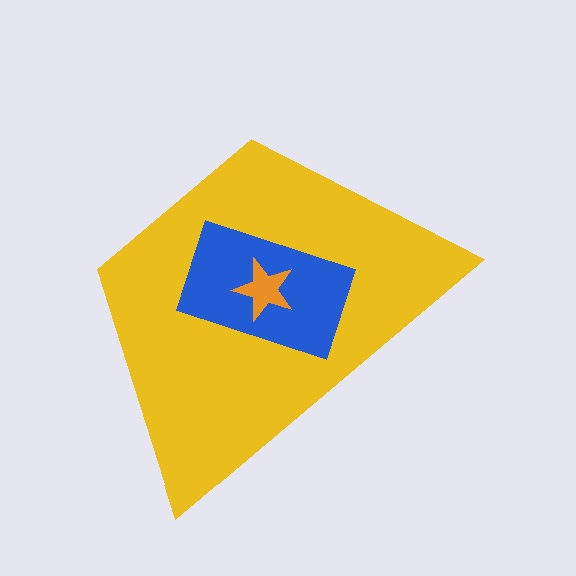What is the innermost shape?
The orange star.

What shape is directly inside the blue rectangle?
The orange star.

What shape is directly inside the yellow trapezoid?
The blue rectangle.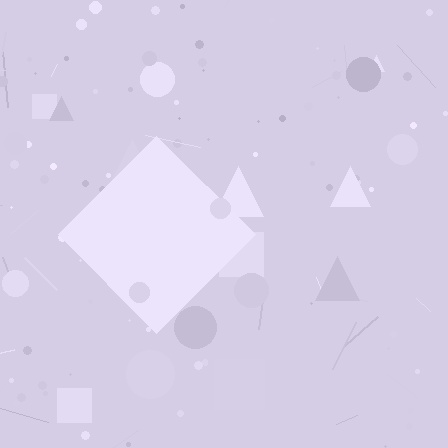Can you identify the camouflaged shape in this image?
The camouflaged shape is a diamond.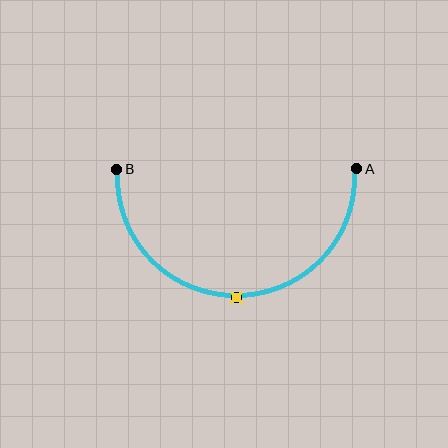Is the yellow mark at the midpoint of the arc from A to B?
Yes. The yellow mark lies on the arc at equal arc-length from both A and B — it is the arc midpoint.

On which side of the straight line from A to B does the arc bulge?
The arc bulges below the straight line connecting A and B.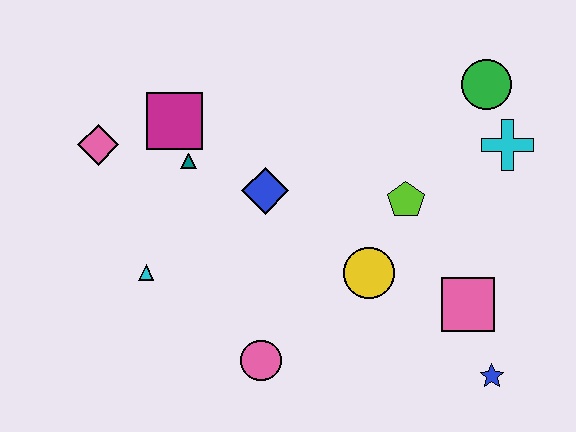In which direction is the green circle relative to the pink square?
The green circle is above the pink square.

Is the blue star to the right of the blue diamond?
Yes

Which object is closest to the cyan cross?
The green circle is closest to the cyan cross.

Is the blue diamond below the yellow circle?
No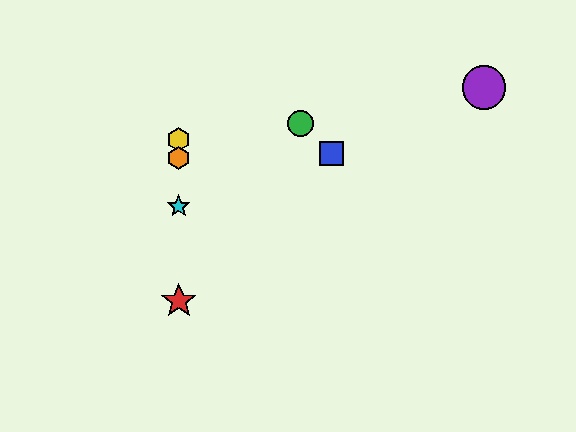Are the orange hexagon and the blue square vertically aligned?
No, the orange hexagon is at x≈179 and the blue square is at x≈331.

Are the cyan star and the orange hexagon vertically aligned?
Yes, both are at x≈179.